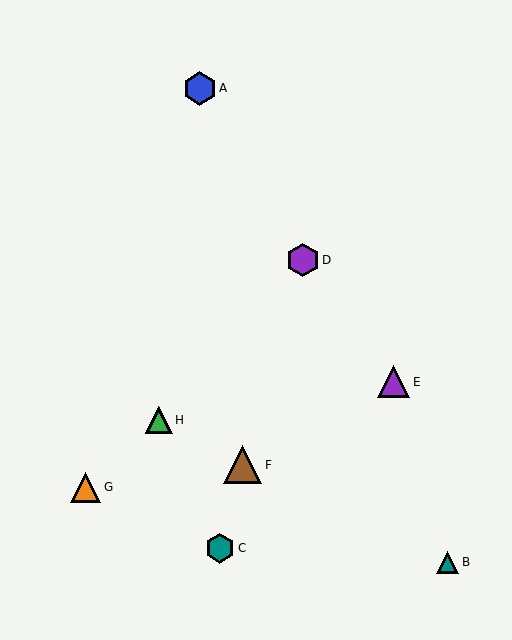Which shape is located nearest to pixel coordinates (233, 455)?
The brown triangle (labeled F) at (242, 465) is nearest to that location.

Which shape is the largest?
The brown triangle (labeled F) is the largest.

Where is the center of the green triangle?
The center of the green triangle is at (159, 420).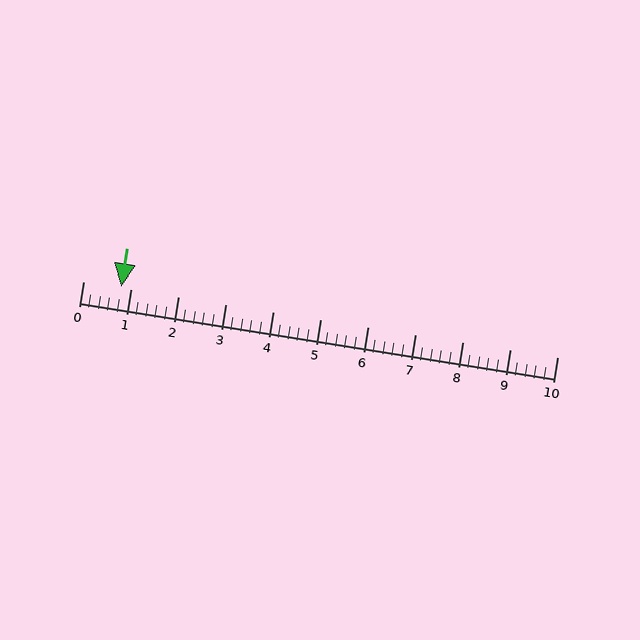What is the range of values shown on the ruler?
The ruler shows values from 0 to 10.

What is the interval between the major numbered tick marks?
The major tick marks are spaced 1 units apart.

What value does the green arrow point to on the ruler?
The green arrow points to approximately 0.8.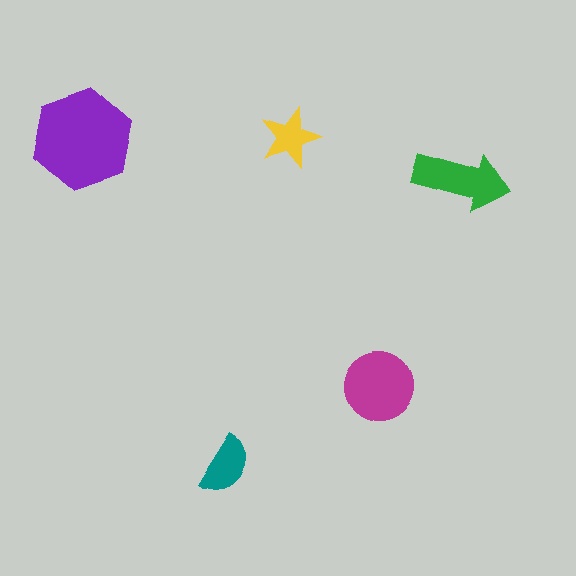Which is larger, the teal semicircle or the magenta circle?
The magenta circle.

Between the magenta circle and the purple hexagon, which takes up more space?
The purple hexagon.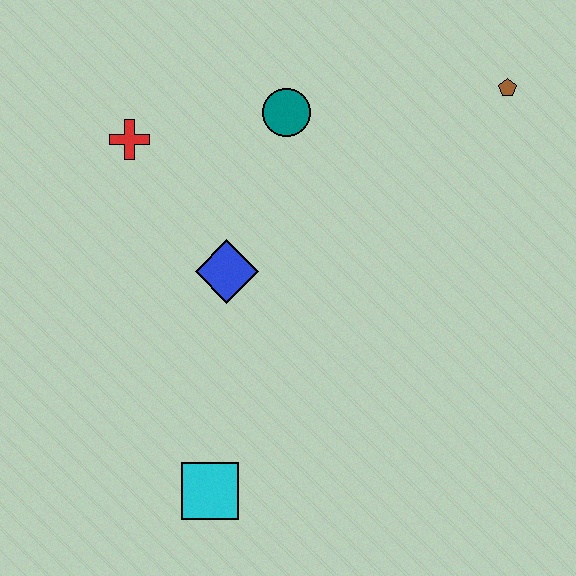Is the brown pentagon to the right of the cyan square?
Yes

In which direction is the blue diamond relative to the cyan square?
The blue diamond is above the cyan square.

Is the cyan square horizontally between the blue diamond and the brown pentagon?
No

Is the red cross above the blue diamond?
Yes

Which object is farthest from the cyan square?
The brown pentagon is farthest from the cyan square.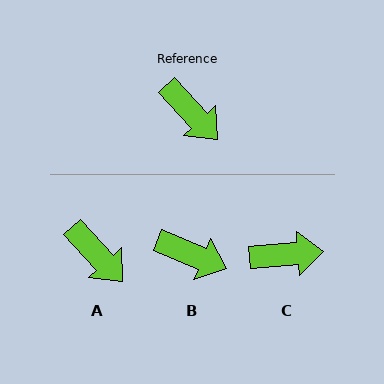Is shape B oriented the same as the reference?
No, it is off by about 24 degrees.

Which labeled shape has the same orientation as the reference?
A.